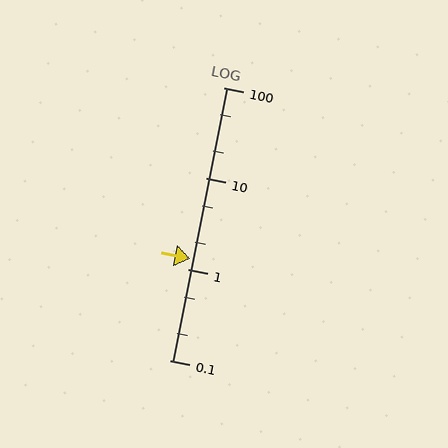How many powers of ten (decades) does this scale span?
The scale spans 3 decades, from 0.1 to 100.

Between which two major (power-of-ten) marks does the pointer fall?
The pointer is between 1 and 10.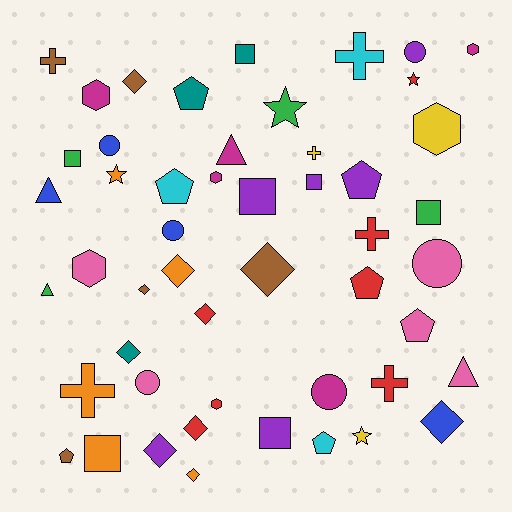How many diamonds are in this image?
There are 10 diamonds.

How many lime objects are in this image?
There are no lime objects.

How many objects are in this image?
There are 50 objects.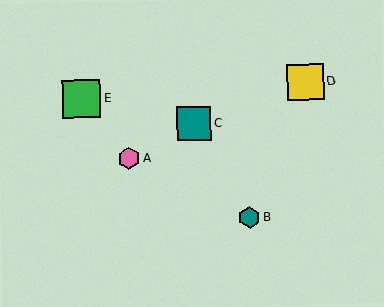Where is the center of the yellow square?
The center of the yellow square is at (306, 82).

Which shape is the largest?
The green square (labeled E) is the largest.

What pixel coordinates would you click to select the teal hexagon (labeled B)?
Click at (250, 217) to select the teal hexagon B.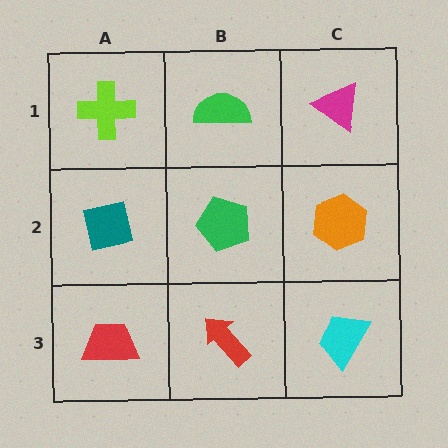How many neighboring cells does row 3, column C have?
2.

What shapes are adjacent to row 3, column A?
A teal square (row 2, column A), a red arrow (row 3, column B).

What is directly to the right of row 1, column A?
A green semicircle.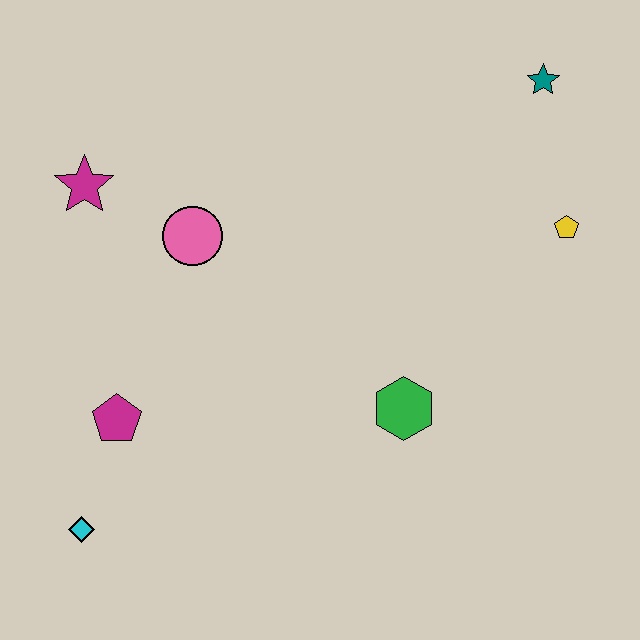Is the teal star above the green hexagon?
Yes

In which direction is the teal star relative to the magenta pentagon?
The teal star is to the right of the magenta pentagon.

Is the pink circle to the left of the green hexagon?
Yes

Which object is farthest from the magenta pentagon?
The teal star is farthest from the magenta pentagon.